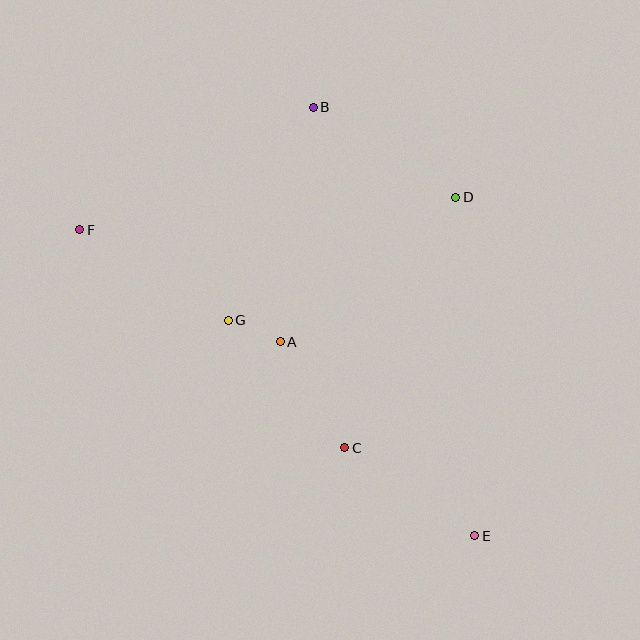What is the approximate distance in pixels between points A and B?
The distance between A and B is approximately 237 pixels.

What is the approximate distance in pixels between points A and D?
The distance between A and D is approximately 227 pixels.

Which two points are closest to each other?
Points A and G are closest to each other.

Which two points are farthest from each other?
Points E and F are farthest from each other.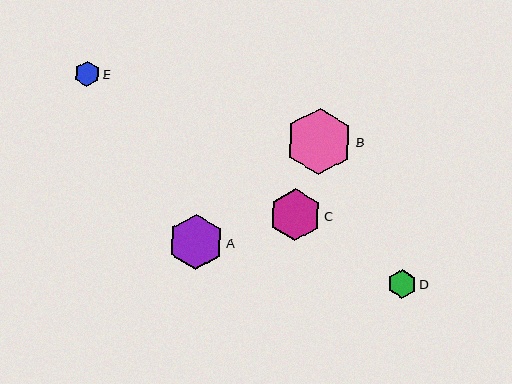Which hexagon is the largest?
Hexagon B is the largest with a size of approximately 66 pixels.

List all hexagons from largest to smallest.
From largest to smallest: B, A, C, D, E.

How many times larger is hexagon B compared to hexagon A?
Hexagon B is approximately 1.2 times the size of hexagon A.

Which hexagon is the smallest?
Hexagon E is the smallest with a size of approximately 25 pixels.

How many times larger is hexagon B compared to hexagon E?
Hexagon B is approximately 2.6 times the size of hexagon E.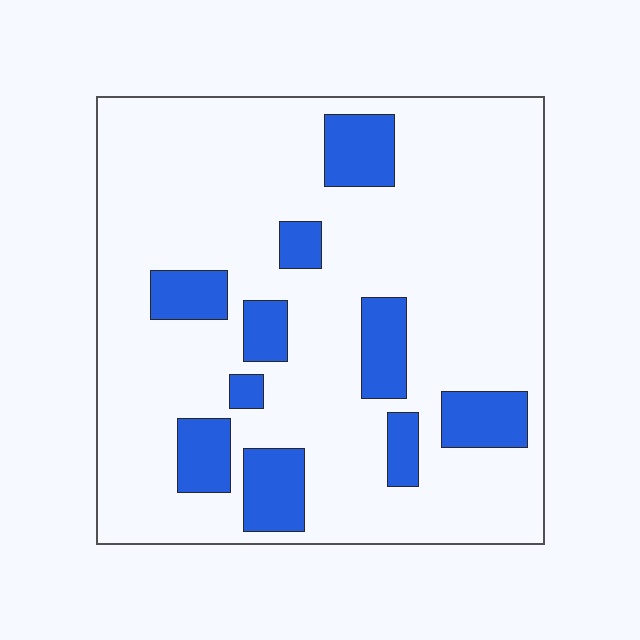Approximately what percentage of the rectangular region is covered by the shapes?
Approximately 20%.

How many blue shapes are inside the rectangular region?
10.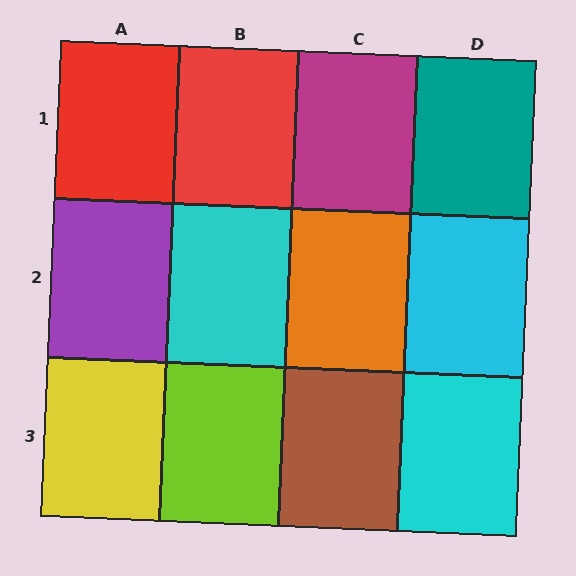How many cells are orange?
1 cell is orange.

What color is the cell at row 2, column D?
Cyan.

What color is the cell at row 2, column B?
Cyan.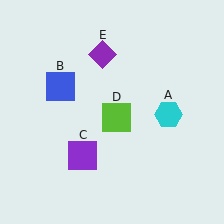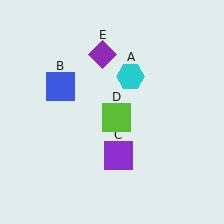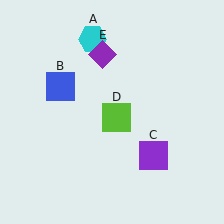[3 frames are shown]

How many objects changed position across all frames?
2 objects changed position: cyan hexagon (object A), purple square (object C).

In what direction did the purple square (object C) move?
The purple square (object C) moved right.